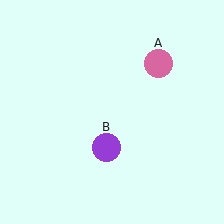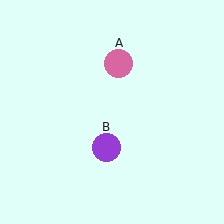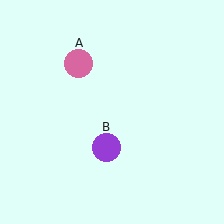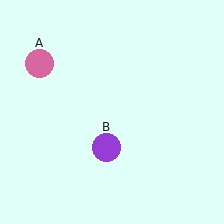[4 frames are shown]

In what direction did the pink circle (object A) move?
The pink circle (object A) moved left.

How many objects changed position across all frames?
1 object changed position: pink circle (object A).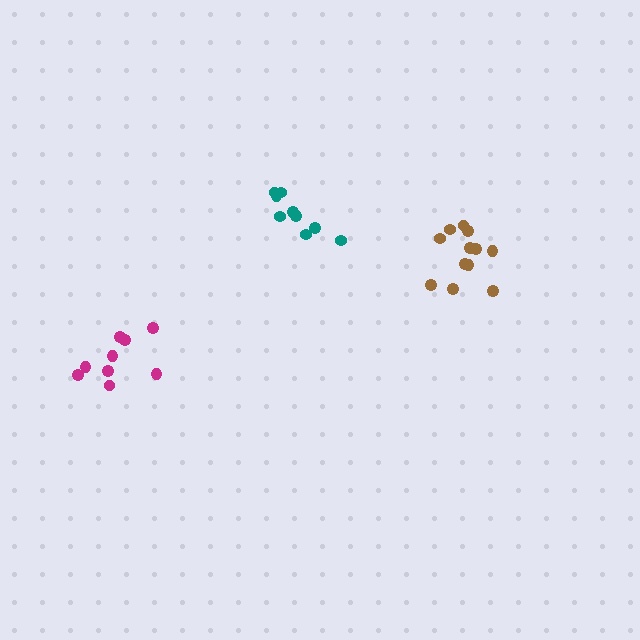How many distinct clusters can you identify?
There are 3 distinct clusters.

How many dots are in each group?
Group 1: 9 dots, Group 2: 9 dots, Group 3: 12 dots (30 total).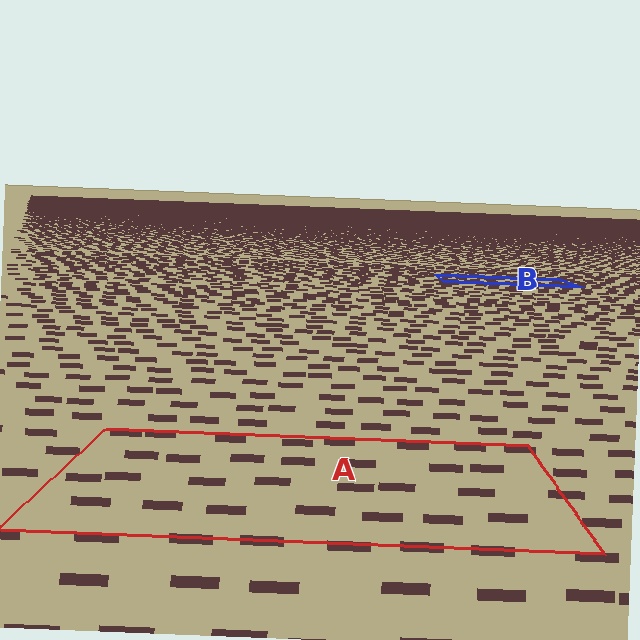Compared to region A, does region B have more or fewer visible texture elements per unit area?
Region B has more texture elements per unit area — they are packed more densely because it is farther away.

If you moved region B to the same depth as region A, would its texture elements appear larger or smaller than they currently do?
They would appear larger. At a closer depth, the same texture elements are projected at a bigger on-screen size.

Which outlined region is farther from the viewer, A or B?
Region B is farther from the viewer — the texture elements inside it appear smaller and more densely packed.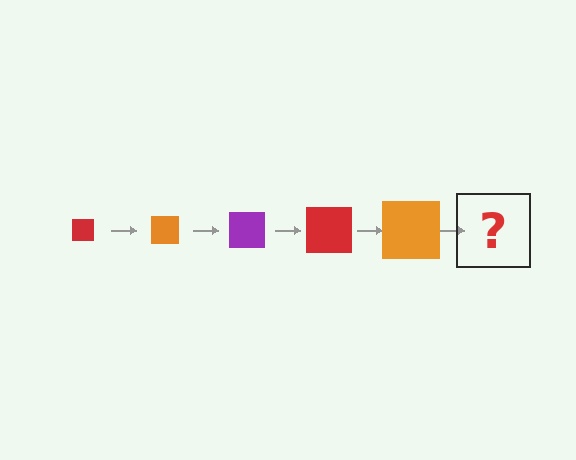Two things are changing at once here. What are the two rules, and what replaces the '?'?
The two rules are that the square grows larger each step and the color cycles through red, orange, and purple. The '?' should be a purple square, larger than the previous one.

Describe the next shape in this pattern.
It should be a purple square, larger than the previous one.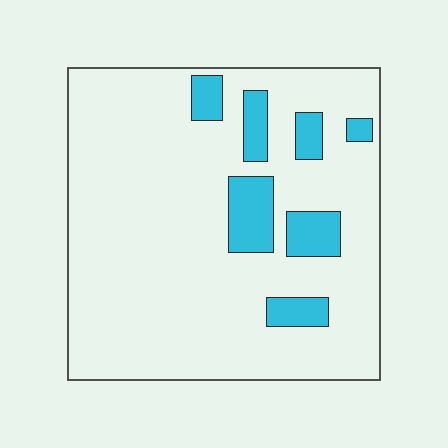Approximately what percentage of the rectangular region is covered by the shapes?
Approximately 15%.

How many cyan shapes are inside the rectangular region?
7.